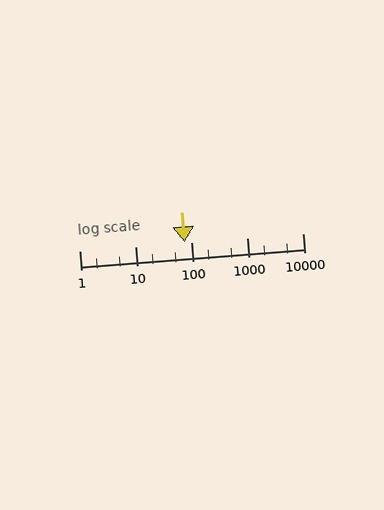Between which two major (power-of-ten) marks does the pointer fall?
The pointer is between 10 and 100.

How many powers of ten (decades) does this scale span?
The scale spans 4 decades, from 1 to 10000.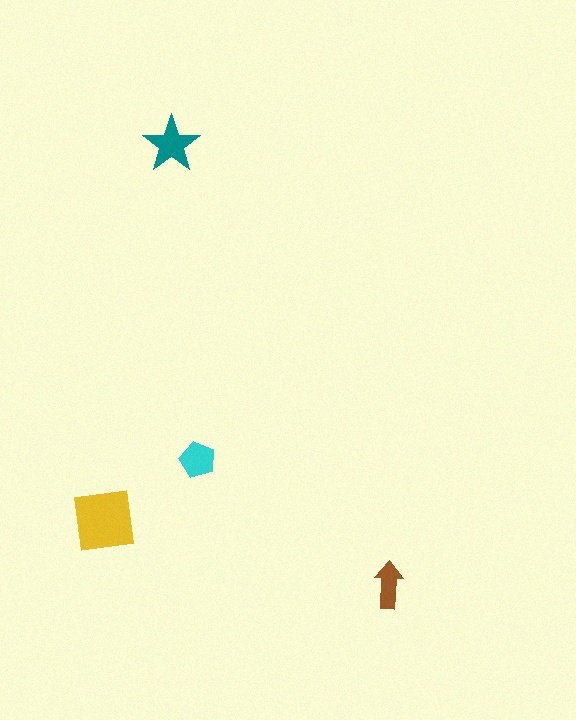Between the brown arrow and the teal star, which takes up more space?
The teal star.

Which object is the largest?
The yellow square.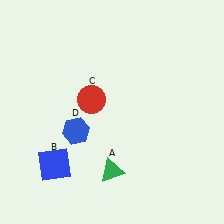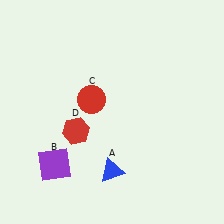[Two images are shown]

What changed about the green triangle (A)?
In Image 1, A is green. In Image 2, it changed to blue.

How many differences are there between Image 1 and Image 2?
There are 3 differences between the two images.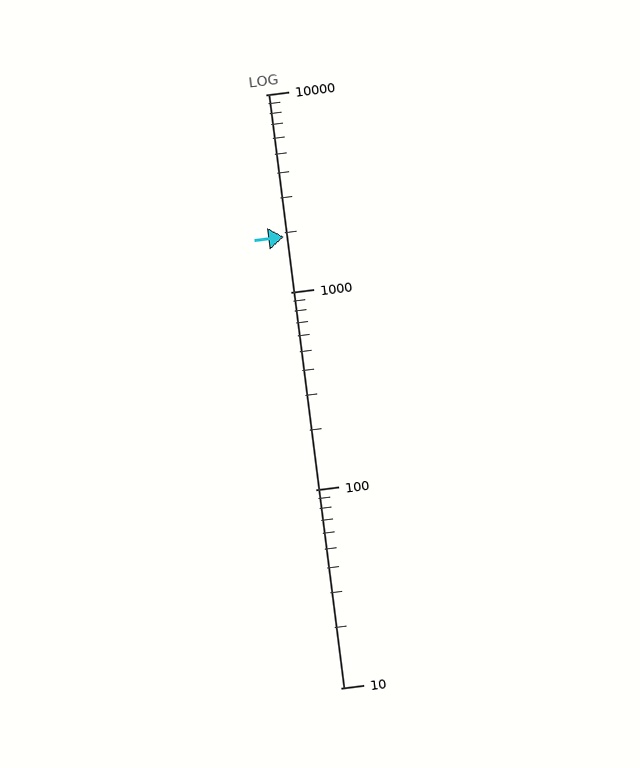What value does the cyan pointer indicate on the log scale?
The pointer indicates approximately 1900.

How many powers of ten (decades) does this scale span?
The scale spans 3 decades, from 10 to 10000.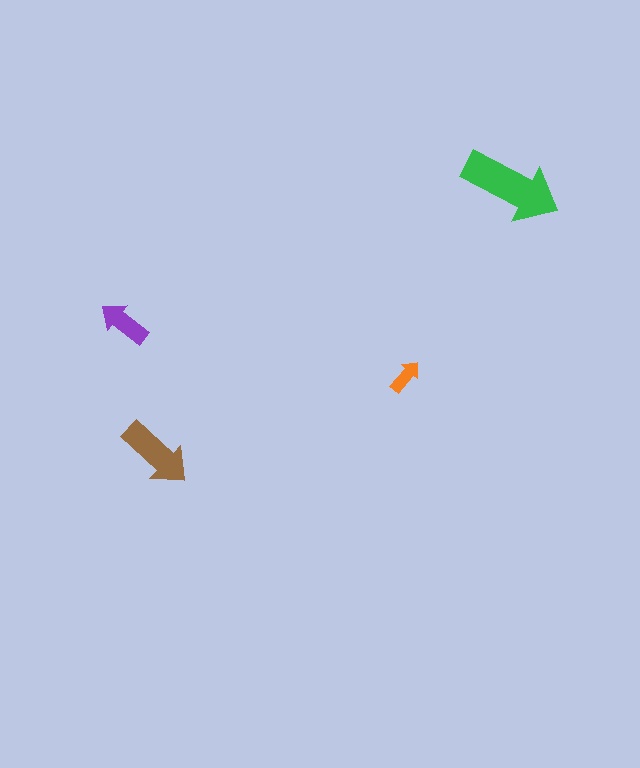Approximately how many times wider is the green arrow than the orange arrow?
About 3 times wider.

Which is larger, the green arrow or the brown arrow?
The green one.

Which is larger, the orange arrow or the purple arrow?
The purple one.